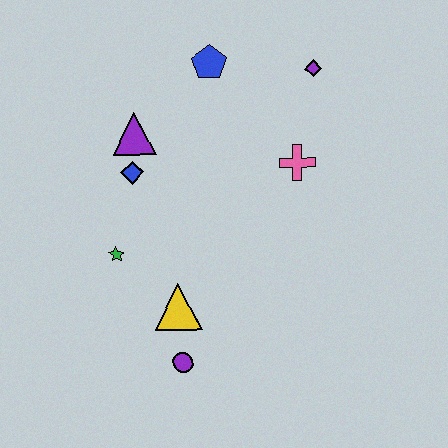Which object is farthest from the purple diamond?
The purple circle is farthest from the purple diamond.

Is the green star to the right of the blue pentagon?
No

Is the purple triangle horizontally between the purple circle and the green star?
Yes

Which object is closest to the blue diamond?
The purple triangle is closest to the blue diamond.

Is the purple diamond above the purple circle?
Yes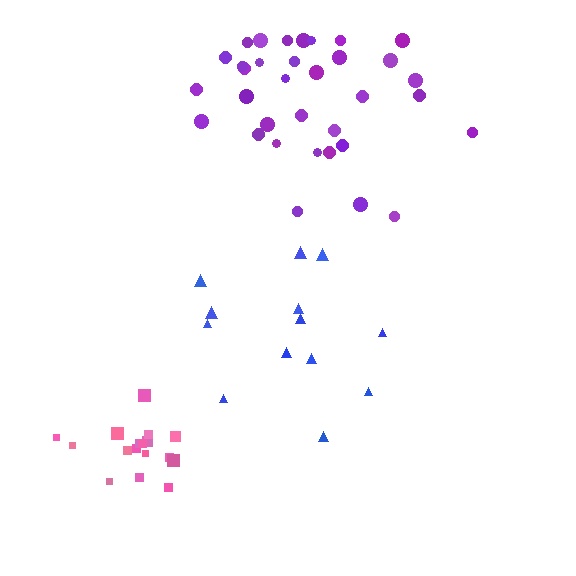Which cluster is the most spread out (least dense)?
Blue.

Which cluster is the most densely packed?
Pink.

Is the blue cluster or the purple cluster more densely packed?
Purple.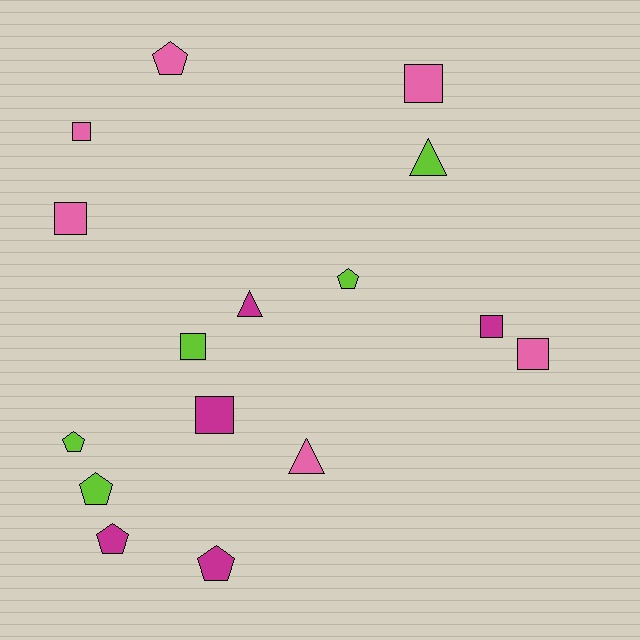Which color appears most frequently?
Pink, with 6 objects.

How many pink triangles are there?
There is 1 pink triangle.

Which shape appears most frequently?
Square, with 7 objects.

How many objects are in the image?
There are 16 objects.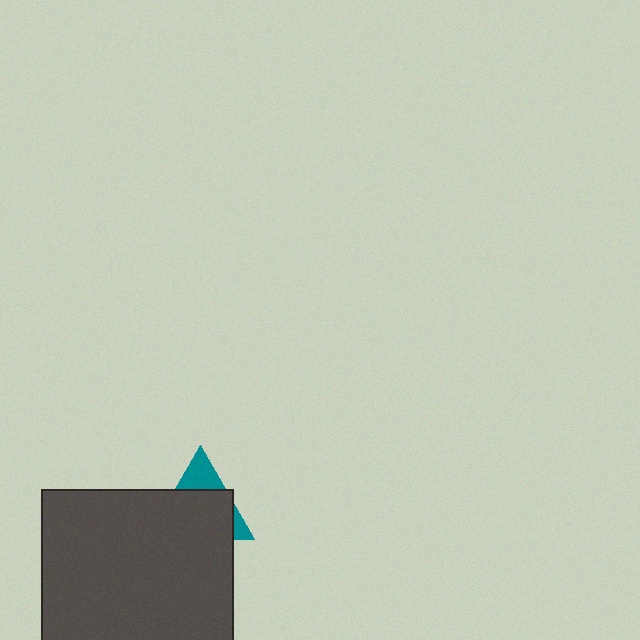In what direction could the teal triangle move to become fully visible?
The teal triangle could move up. That would shift it out from behind the dark gray square entirely.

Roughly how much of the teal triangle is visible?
A small part of it is visible (roughly 30%).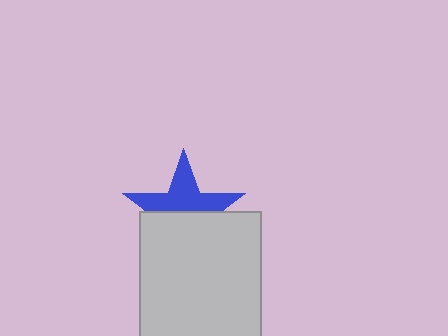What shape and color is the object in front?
The object in front is a light gray rectangle.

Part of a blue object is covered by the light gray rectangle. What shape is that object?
It is a star.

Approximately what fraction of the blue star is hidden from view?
Roughly 49% of the blue star is hidden behind the light gray rectangle.